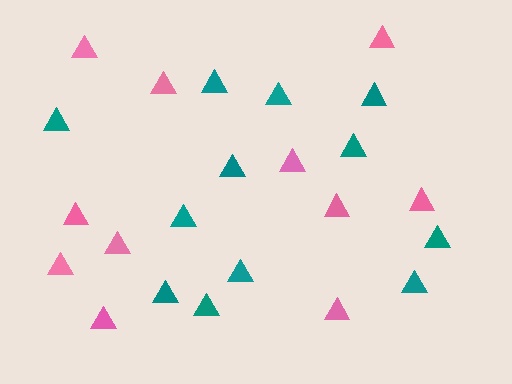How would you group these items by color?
There are 2 groups: one group of teal triangles (12) and one group of pink triangles (11).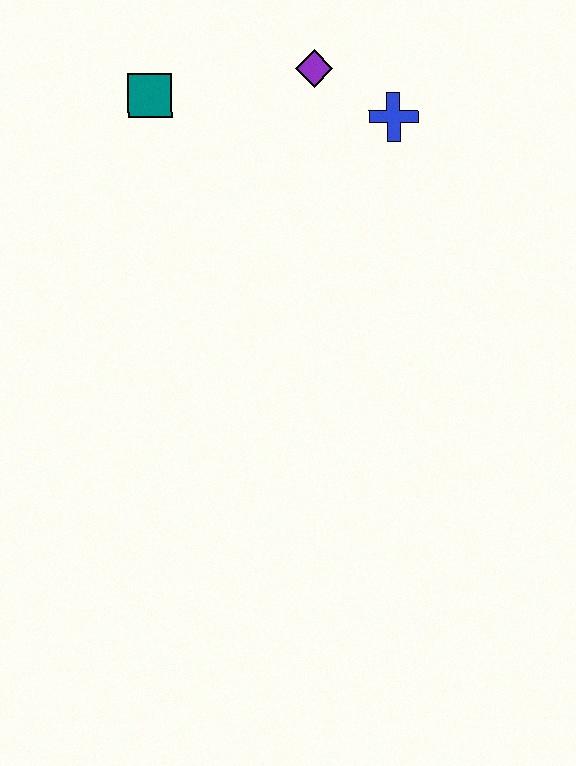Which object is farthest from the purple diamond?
The teal square is farthest from the purple diamond.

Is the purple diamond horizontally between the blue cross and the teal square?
Yes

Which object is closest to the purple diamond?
The blue cross is closest to the purple diamond.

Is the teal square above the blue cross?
Yes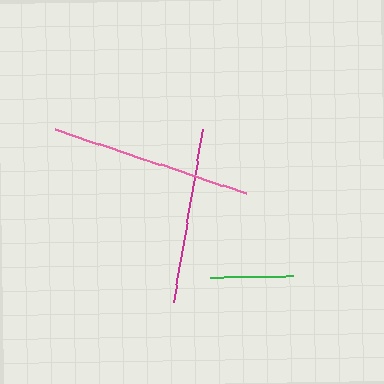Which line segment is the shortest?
The green line is the shortest at approximately 82 pixels.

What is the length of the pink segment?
The pink segment is approximately 202 pixels long.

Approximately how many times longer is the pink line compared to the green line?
The pink line is approximately 2.4 times the length of the green line.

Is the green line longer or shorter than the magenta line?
The magenta line is longer than the green line.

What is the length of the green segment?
The green segment is approximately 82 pixels long.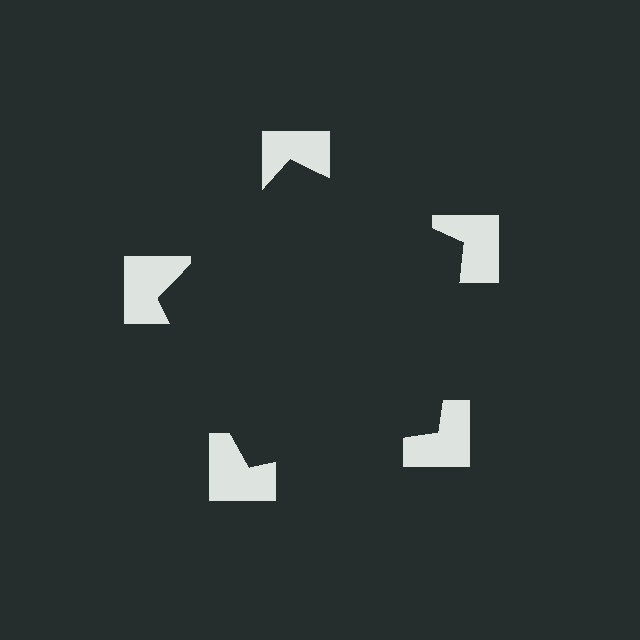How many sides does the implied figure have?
5 sides.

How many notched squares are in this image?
There are 5 — one at each vertex of the illusory pentagon.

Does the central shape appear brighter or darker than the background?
It typically appears slightly darker than the background, even though no actual brightness change is drawn.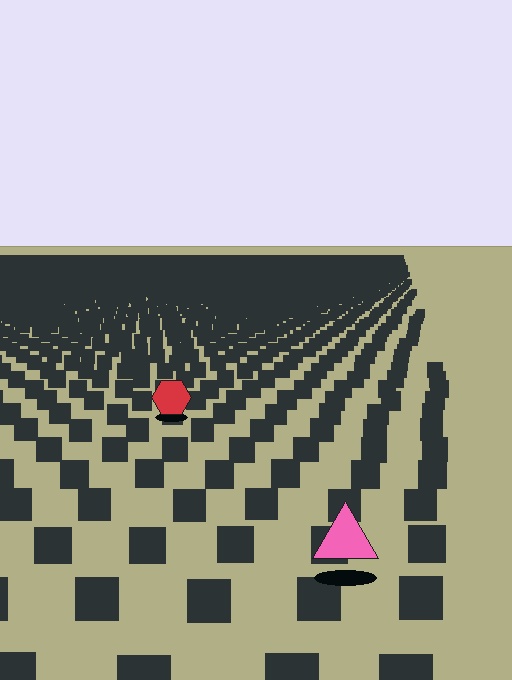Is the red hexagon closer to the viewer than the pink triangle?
No. The pink triangle is closer — you can tell from the texture gradient: the ground texture is coarser near it.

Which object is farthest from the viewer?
The red hexagon is farthest from the viewer. It appears smaller and the ground texture around it is denser.